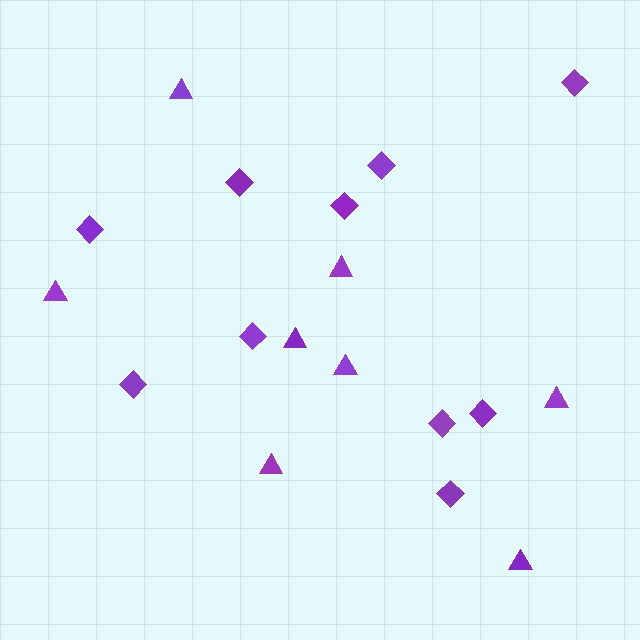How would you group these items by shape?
There are 2 groups: one group of triangles (8) and one group of diamonds (10).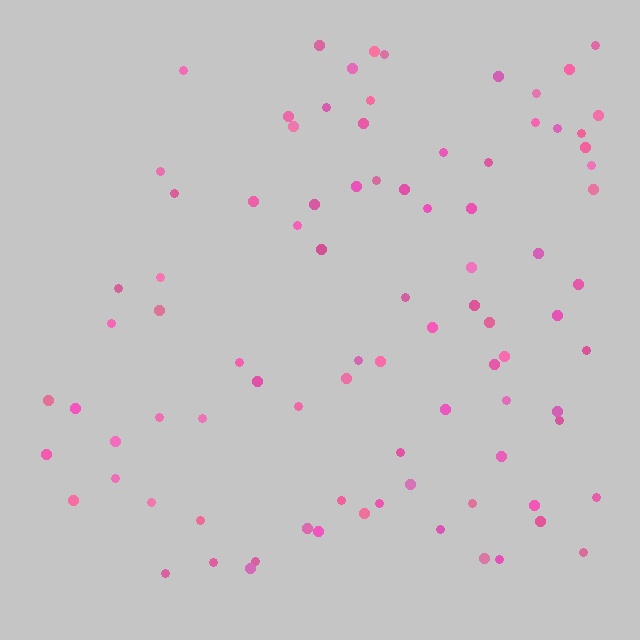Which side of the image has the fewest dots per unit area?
The left.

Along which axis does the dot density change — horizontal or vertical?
Horizontal.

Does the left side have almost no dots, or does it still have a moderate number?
Still a moderate number, just noticeably fewer than the right.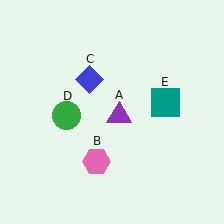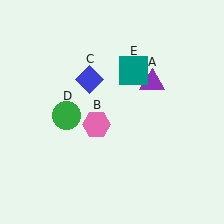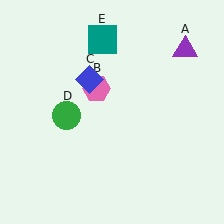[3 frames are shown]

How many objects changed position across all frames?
3 objects changed position: purple triangle (object A), pink hexagon (object B), teal square (object E).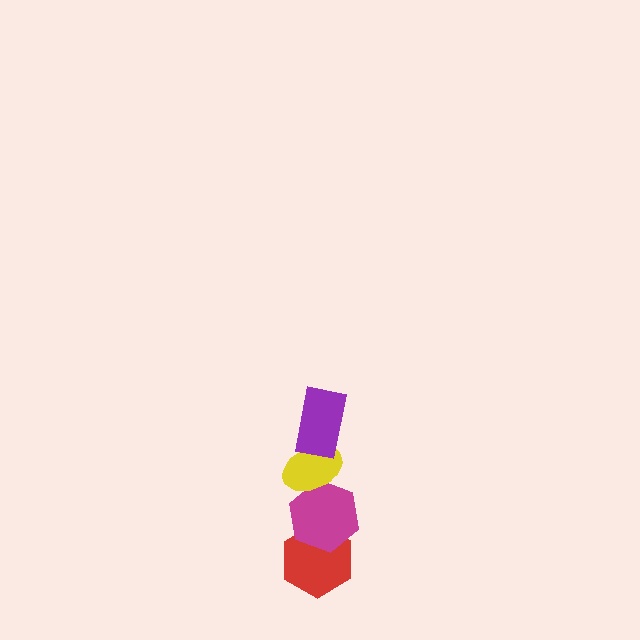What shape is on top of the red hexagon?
The magenta hexagon is on top of the red hexagon.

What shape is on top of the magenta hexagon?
The yellow ellipse is on top of the magenta hexagon.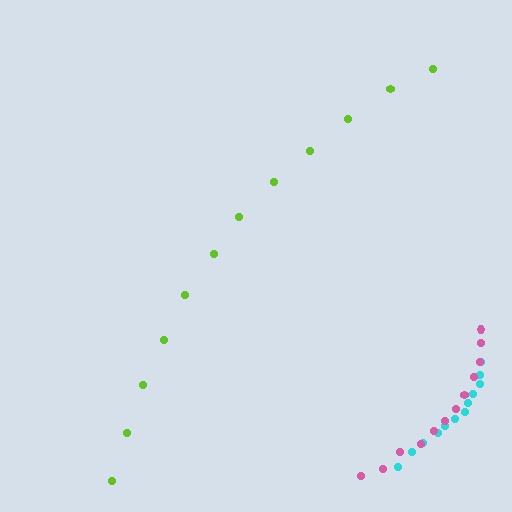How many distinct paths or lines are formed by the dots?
There are 3 distinct paths.